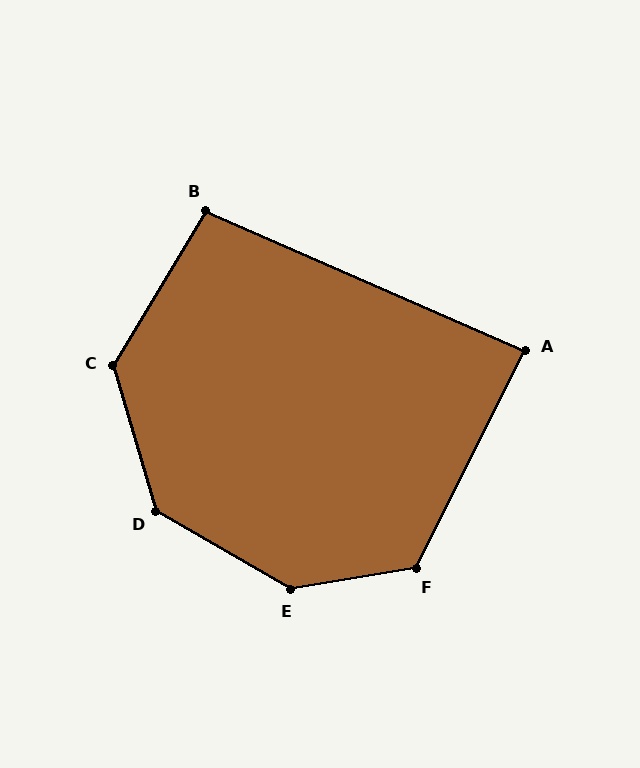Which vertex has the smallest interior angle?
A, at approximately 87 degrees.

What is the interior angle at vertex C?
Approximately 133 degrees (obtuse).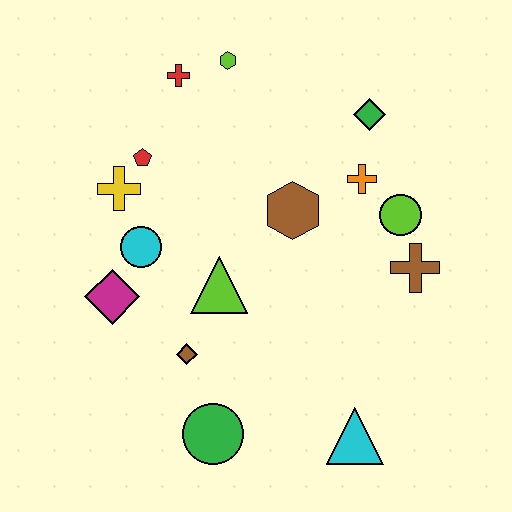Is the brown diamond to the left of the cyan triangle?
Yes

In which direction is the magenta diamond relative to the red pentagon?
The magenta diamond is below the red pentagon.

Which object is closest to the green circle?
The brown diamond is closest to the green circle.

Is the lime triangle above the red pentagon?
No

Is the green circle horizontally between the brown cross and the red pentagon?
Yes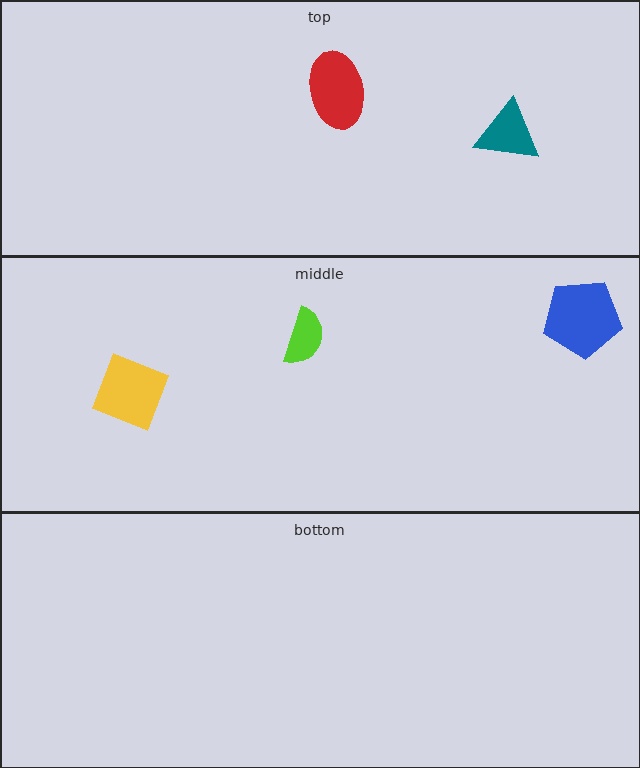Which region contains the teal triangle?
The top region.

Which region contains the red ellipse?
The top region.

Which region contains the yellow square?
The middle region.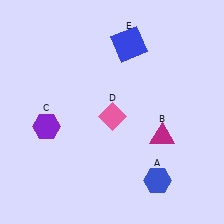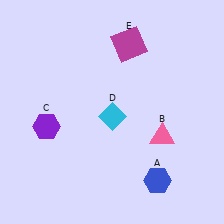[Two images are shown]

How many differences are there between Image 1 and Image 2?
There are 3 differences between the two images.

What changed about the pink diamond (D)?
In Image 1, D is pink. In Image 2, it changed to cyan.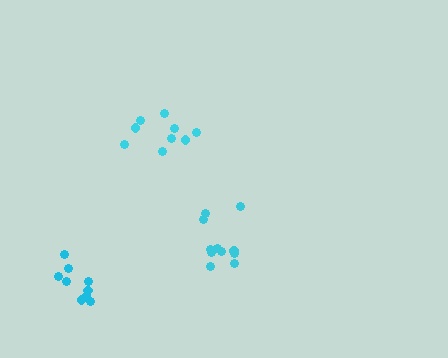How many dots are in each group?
Group 1: 11 dots, Group 2: 9 dots, Group 3: 9 dots (29 total).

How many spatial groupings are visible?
There are 3 spatial groupings.